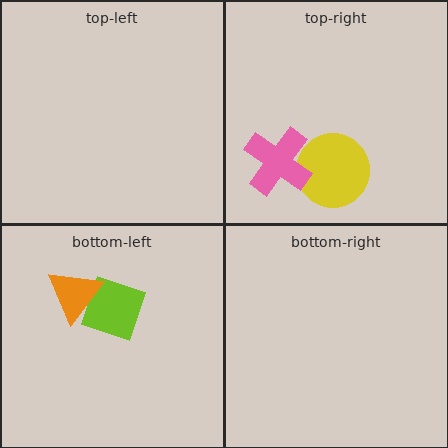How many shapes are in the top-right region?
2.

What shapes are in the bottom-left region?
The lime diamond, the orange triangle.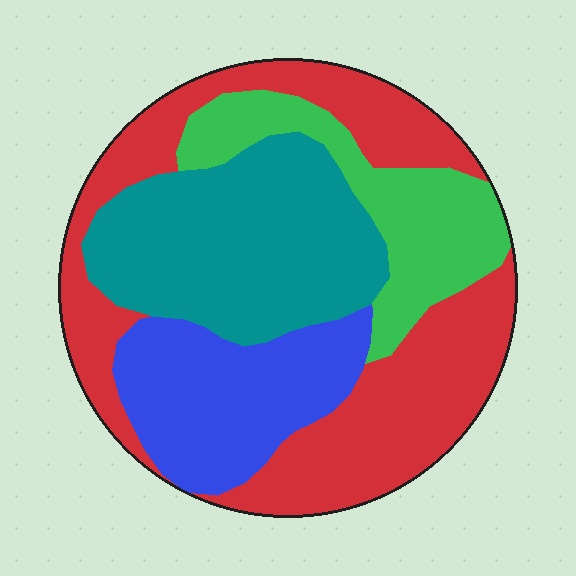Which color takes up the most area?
Red, at roughly 40%.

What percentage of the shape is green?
Green covers around 15% of the shape.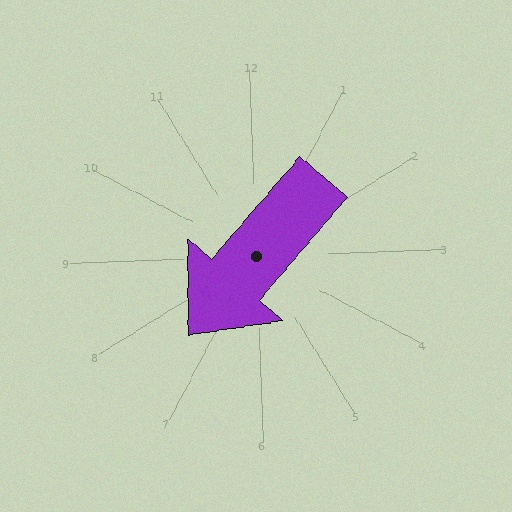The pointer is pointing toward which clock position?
Roughly 7 o'clock.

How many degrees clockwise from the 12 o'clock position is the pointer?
Approximately 223 degrees.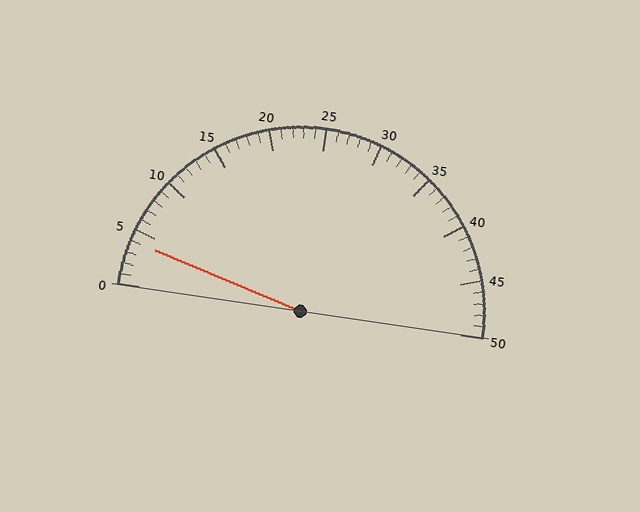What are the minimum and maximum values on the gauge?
The gauge ranges from 0 to 50.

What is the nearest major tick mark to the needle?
The nearest major tick mark is 5.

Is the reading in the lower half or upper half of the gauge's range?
The reading is in the lower half of the range (0 to 50).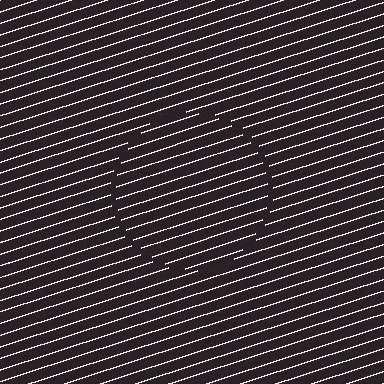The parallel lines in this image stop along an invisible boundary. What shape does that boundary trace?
An illusory circle. The interior of the shape contains the same grating, shifted by half a period — the contour is defined by the phase discontinuity where line-ends from the inner and outer gratings abut.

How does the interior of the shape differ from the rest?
The interior of the shape contains the same grating, shifted by half a period — the contour is defined by the phase discontinuity where line-ends from the inner and outer gratings abut.